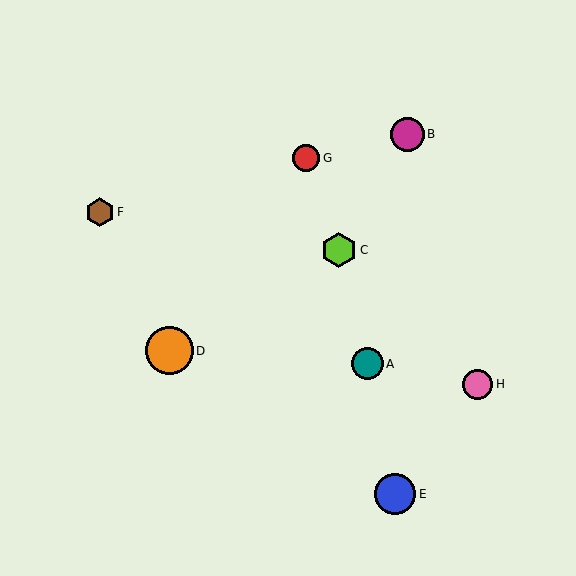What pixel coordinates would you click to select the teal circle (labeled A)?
Click at (367, 364) to select the teal circle A.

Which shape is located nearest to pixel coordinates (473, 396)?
The pink circle (labeled H) at (478, 384) is nearest to that location.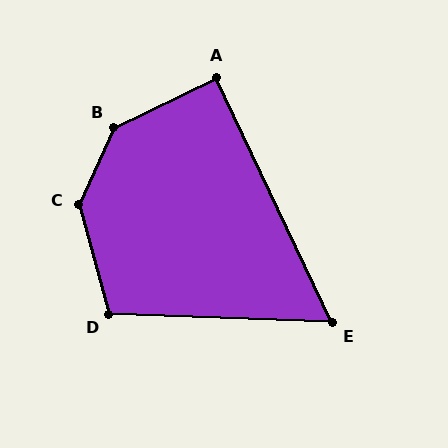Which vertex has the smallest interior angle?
E, at approximately 63 degrees.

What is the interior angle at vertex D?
Approximately 107 degrees (obtuse).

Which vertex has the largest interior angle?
C, at approximately 140 degrees.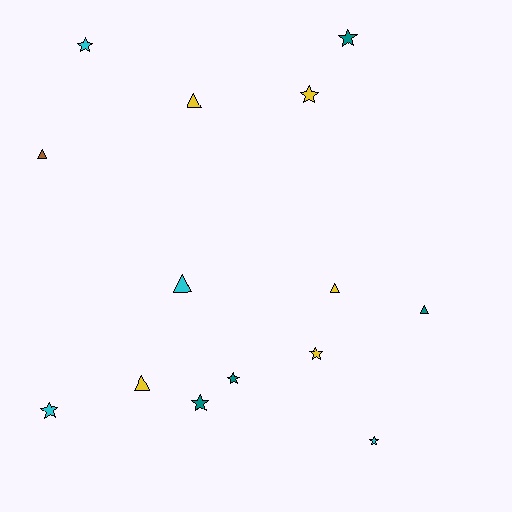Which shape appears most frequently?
Star, with 8 objects.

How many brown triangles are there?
There is 1 brown triangle.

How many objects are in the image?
There are 14 objects.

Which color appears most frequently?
Yellow, with 5 objects.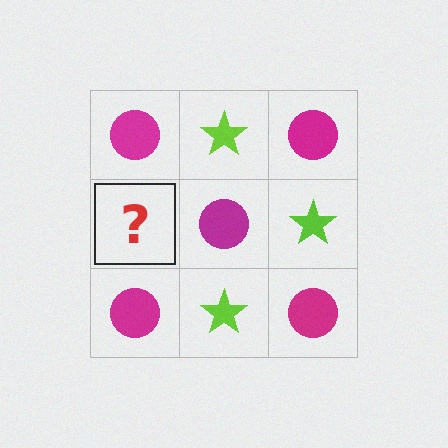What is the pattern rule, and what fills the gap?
The rule is that it alternates magenta circle and lime star in a checkerboard pattern. The gap should be filled with a lime star.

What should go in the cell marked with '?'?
The missing cell should contain a lime star.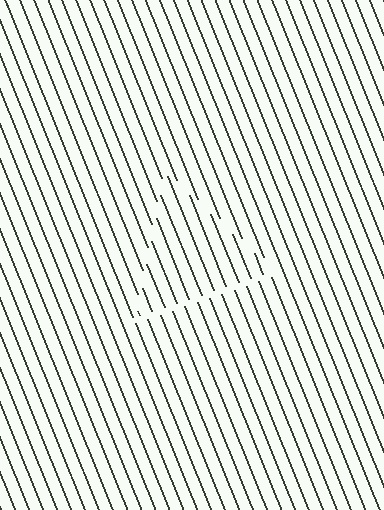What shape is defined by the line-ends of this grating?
An illusory triangle. The interior of the shape contains the same grating, shifted by half a period — the contour is defined by the phase discontinuity where line-ends from the inner and outer gratings abut.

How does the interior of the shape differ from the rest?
The interior of the shape contains the same grating, shifted by half a period — the contour is defined by the phase discontinuity where line-ends from the inner and outer gratings abut.